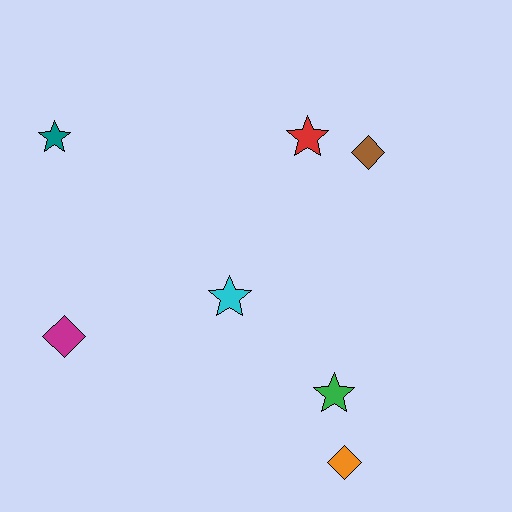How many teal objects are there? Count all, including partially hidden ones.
There is 1 teal object.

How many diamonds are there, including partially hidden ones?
There are 3 diamonds.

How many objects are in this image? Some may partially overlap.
There are 7 objects.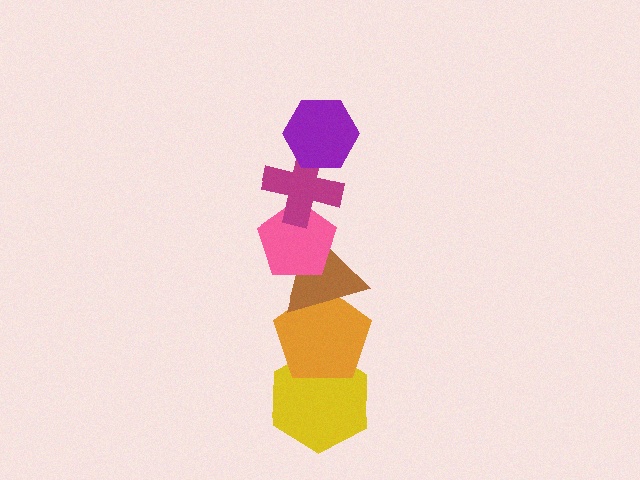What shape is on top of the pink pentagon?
The magenta cross is on top of the pink pentagon.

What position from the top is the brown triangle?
The brown triangle is 4th from the top.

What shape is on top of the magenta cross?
The purple hexagon is on top of the magenta cross.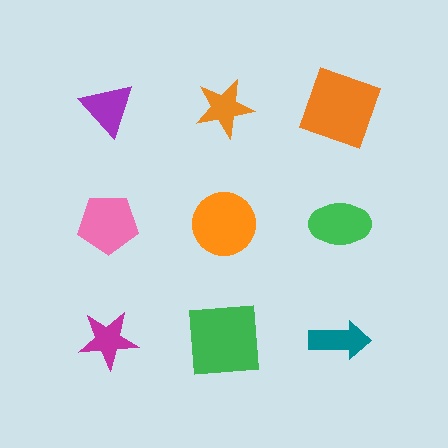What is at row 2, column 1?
A pink pentagon.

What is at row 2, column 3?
A green ellipse.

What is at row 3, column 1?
A magenta star.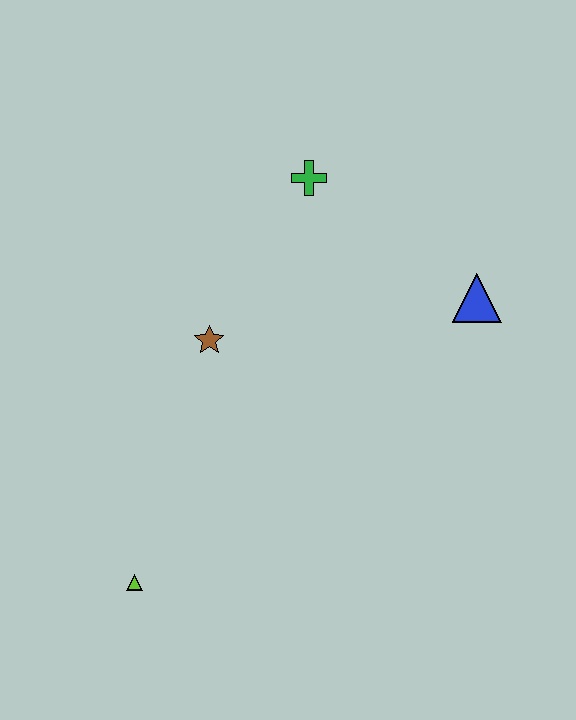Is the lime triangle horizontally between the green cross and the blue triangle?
No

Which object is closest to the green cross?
The brown star is closest to the green cross.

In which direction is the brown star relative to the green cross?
The brown star is below the green cross.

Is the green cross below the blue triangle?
No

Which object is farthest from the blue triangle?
The lime triangle is farthest from the blue triangle.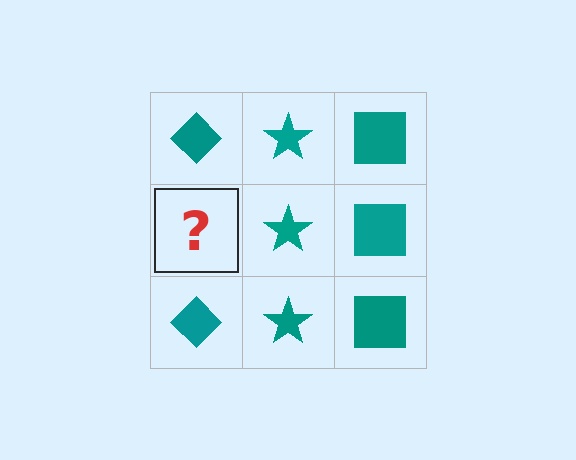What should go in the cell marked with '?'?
The missing cell should contain a teal diamond.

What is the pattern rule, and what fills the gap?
The rule is that each column has a consistent shape. The gap should be filled with a teal diamond.